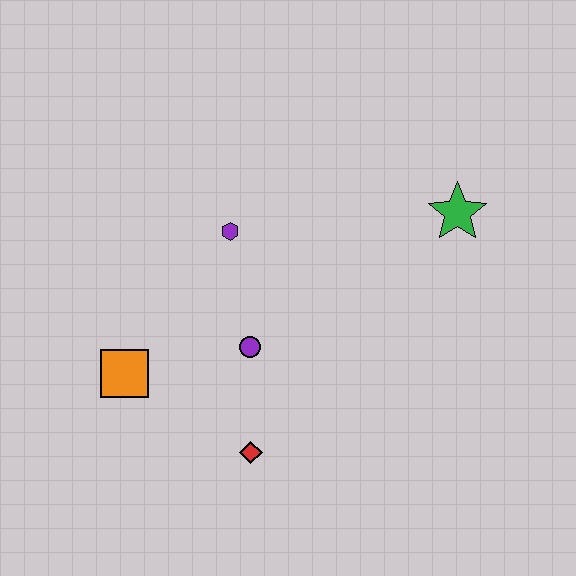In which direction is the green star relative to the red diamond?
The green star is above the red diamond.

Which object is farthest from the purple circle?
The green star is farthest from the purple circle.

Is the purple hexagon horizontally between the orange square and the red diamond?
Yes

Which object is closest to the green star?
The purple hexagon is closest to the green star.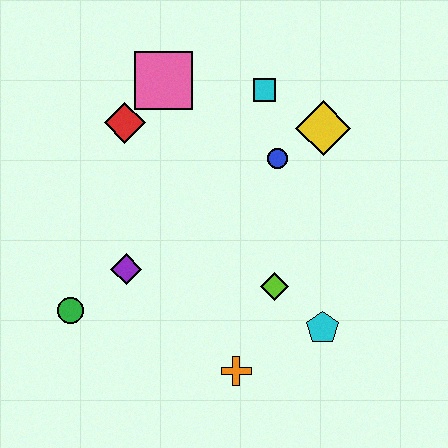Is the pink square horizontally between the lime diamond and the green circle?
Yes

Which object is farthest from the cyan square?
The green circle is farthest from the cyan square.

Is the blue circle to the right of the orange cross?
Yes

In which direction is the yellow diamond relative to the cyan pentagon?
The yellow diamond is above the cyan pentagon.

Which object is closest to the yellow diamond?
The blue circle is closest to the yellow diamond.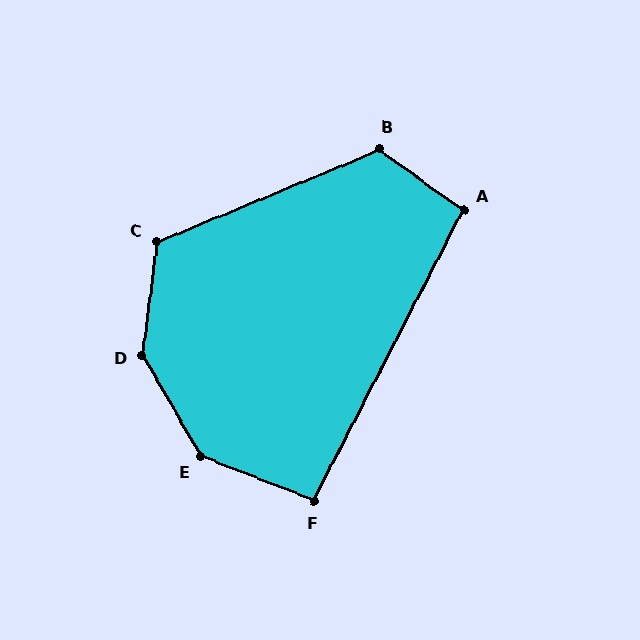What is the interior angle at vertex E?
Approximately 142 degrees (obtuse).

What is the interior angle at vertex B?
Approximately 121 degrees (obtuse).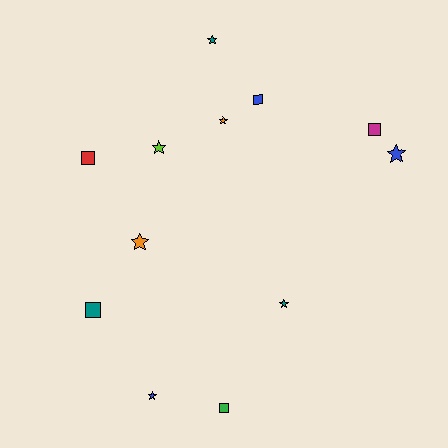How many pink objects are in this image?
There are no pink objects.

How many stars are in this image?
There are 7 stars.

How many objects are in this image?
There are 12 objects.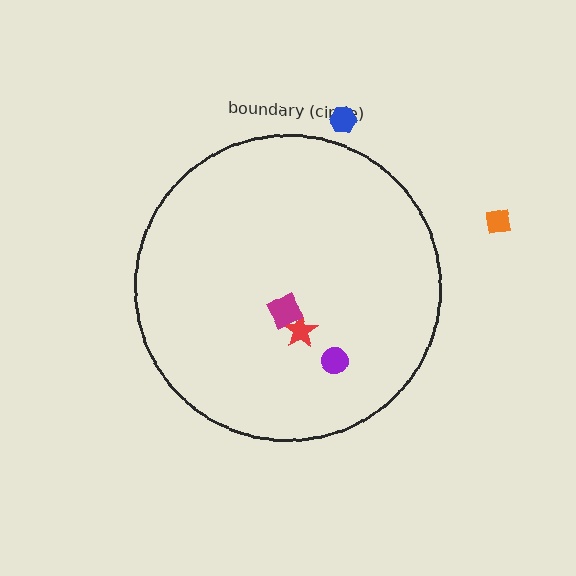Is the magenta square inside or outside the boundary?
Inside.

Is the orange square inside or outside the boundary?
Outside.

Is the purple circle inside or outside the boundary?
Inside.